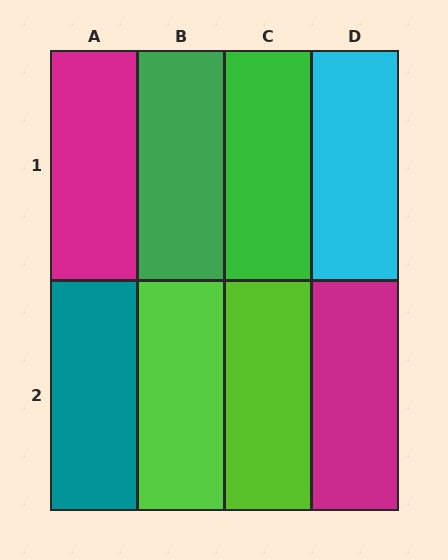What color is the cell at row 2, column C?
Lime.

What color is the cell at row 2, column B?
Lime.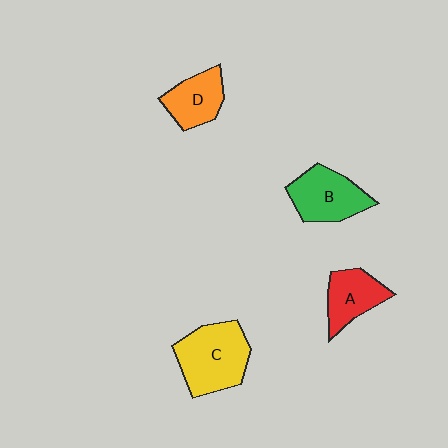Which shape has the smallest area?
Shape D (orange).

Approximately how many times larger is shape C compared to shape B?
Approximately 1.3 times.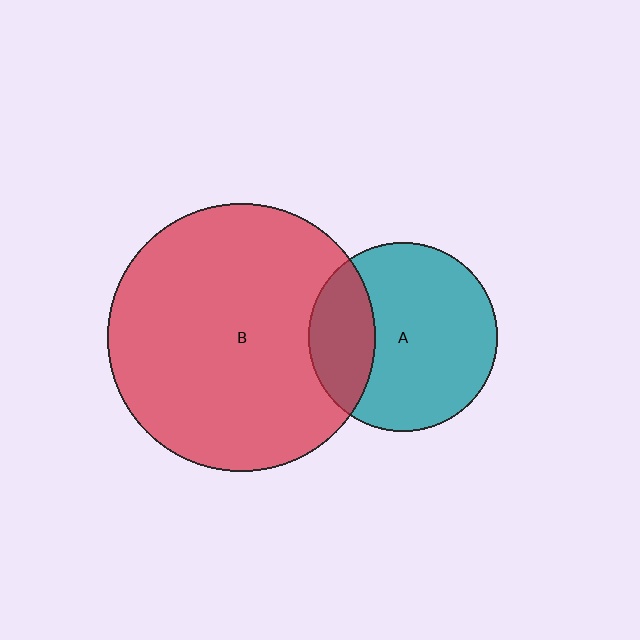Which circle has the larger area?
Circle B (red).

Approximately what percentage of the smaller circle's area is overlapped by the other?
Approximately 25%.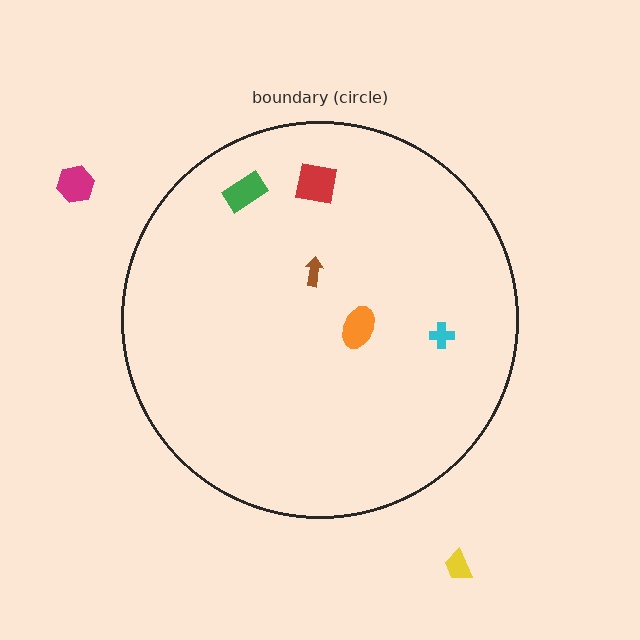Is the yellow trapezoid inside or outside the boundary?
Outside.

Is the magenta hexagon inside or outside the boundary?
Outside.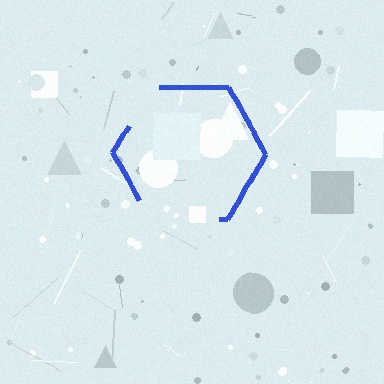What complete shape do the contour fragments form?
The contour fragments form a hexagon.